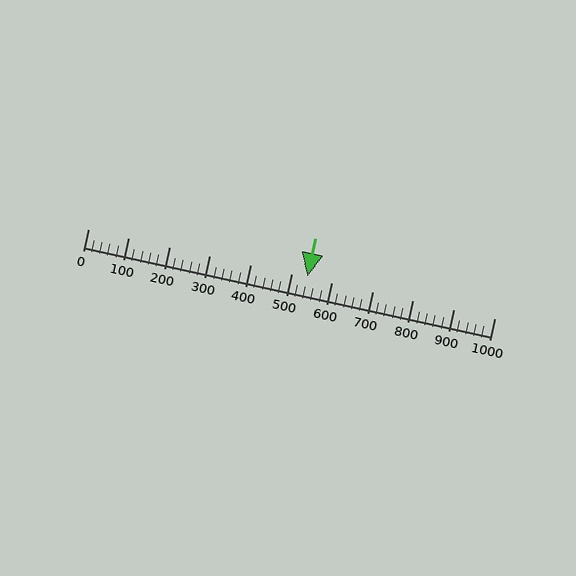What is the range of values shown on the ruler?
The ruler shows values from 0 to 1000.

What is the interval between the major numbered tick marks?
The major tick marks are spaced 100 units apart.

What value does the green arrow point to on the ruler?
The green arrow points to approximately 540.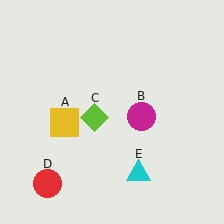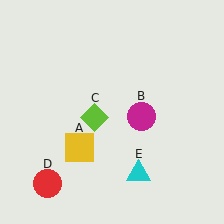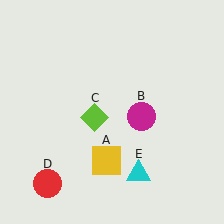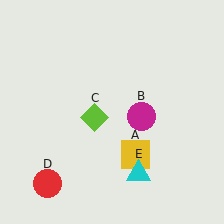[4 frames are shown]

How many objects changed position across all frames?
1 object changed position: yellow square (object A).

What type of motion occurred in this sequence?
The yellow square (object A) rotated counterclockwise around the center of the scene.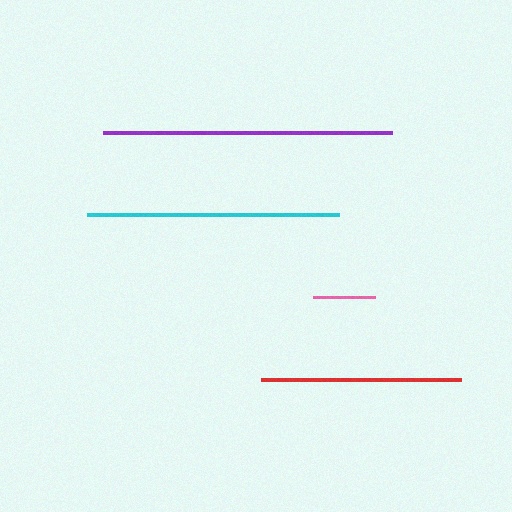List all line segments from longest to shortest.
From longest to shortest: purple, cyan, red, pink.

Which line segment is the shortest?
The pink line is the shortest at approximately 62 pixels.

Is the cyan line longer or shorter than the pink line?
The cyan line is longer than the pink line.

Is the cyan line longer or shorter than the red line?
The cyan line is longer than the red line.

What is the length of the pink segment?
The pink segment is approximately 62 pixels long.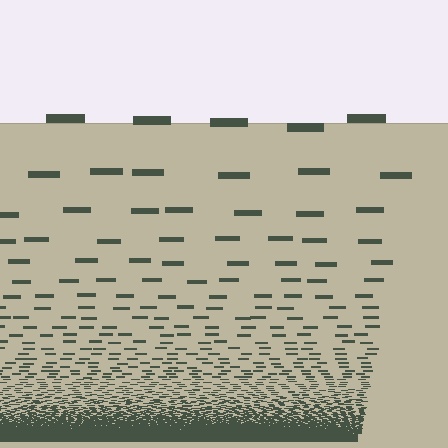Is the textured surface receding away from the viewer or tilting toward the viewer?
The surface appears to tilt toward the viewer. Texture elements get larger and sparser toward the top.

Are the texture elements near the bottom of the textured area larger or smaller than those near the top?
Smaller. The gradient is inverted — elements near the bottom are smaller and denser.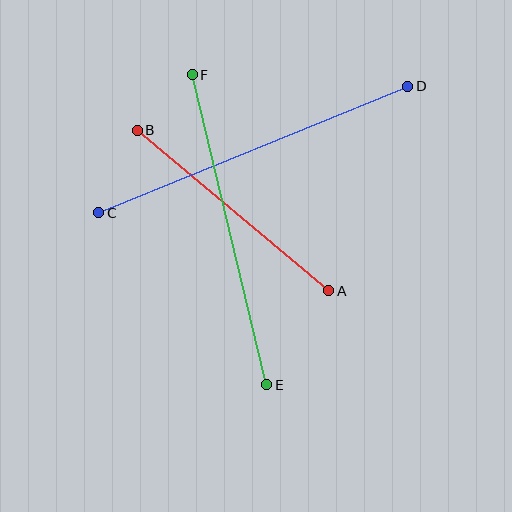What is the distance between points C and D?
The distance is approximately 334 pixels.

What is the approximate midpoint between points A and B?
The midpoint is at approximately (233, 211) pixels.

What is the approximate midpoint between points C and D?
The midpoint is at approximately (253, 149) pixels.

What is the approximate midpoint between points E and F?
The midpoint is at approximately (229, 230) pixels.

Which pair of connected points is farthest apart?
Points C and D are farthest apart.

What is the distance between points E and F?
The distance is approximately 319 pixels.